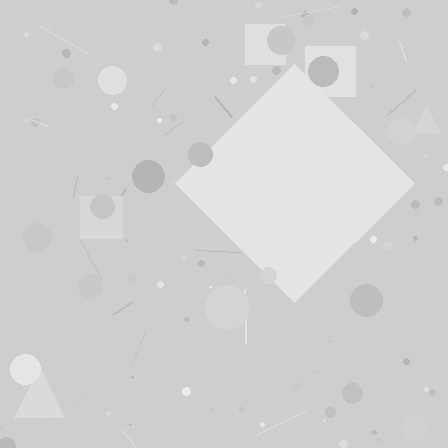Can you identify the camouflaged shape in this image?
The camouflaged shape is a diamond.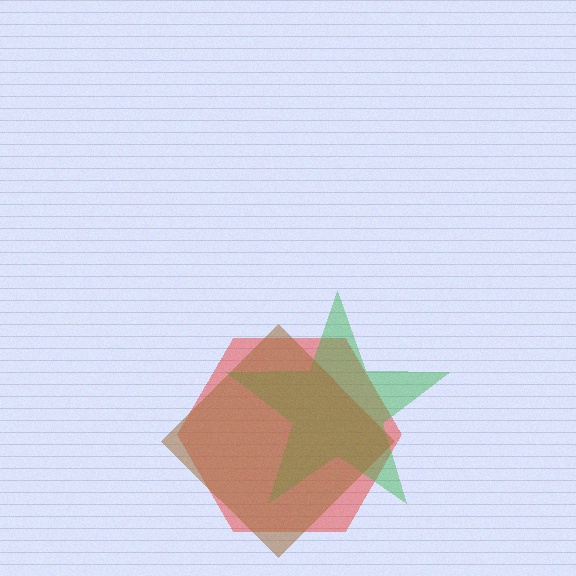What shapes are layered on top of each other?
The layered shapes are: a red hexagon, a green star, a brown diamond.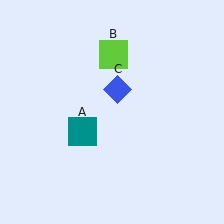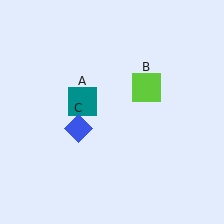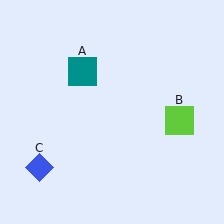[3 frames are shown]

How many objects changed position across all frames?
3 objects changed position: teal square (object A), lime square (object B), blue diamond (object C).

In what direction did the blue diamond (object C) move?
The blue diamond (object C) moved down and to the left.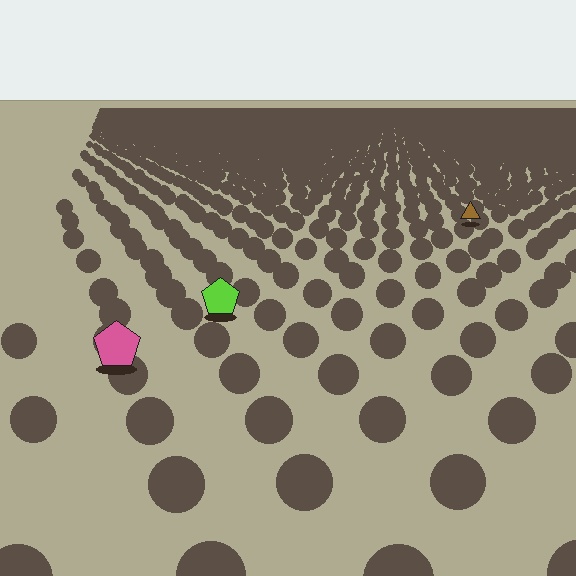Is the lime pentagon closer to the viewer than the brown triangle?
Yes. The lime pentagon is closer — you can tell from the texture gradient: the ground texture is coarser near it.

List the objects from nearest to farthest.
From nearest to farthest: the pink pentagon, the lime pentagon, the brown triangle.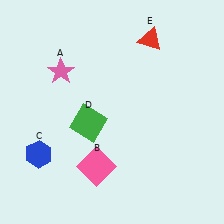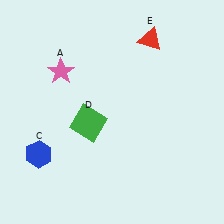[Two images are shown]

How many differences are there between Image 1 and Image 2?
There is 1 difference between the two images.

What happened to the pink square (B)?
The pink square (B) was removed in Image 2. It was in the bottom-left area of Image 1.